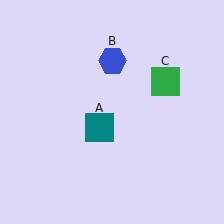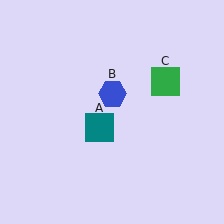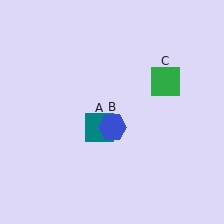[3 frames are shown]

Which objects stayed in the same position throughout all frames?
Teal square (object A) and green square (object C) remained stationary.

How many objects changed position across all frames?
1 object changed position: blue hexagon (object B).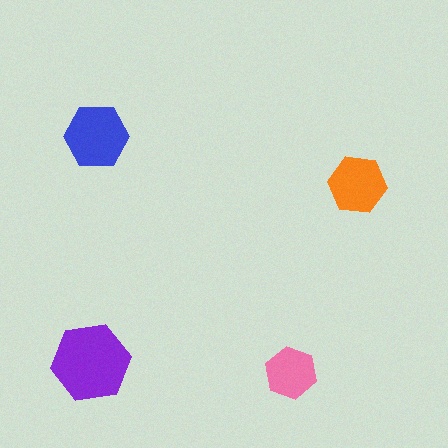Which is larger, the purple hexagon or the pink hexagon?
The purple one.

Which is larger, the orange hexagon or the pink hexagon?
The orange one.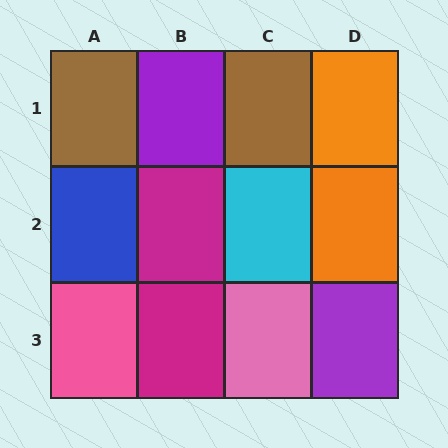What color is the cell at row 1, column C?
Brown.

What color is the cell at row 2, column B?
Magenta.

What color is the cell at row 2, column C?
Cyan.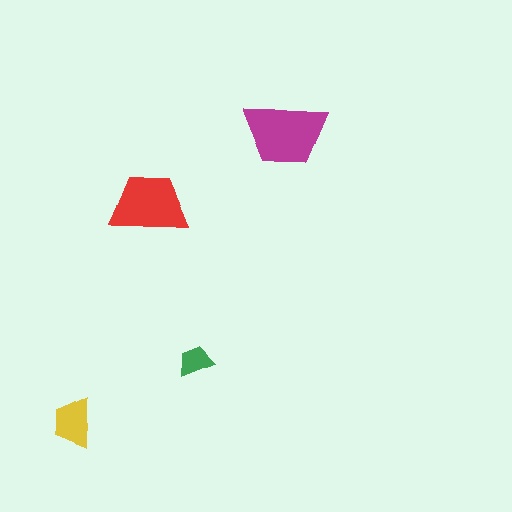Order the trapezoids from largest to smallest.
the magenta one, the red one, the yellow one, the green one.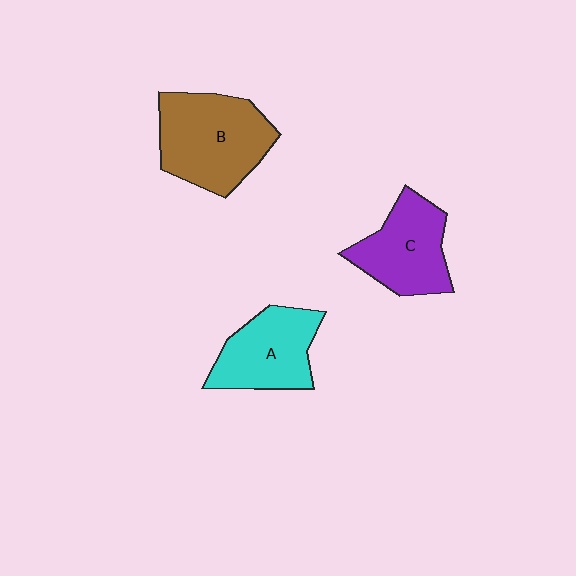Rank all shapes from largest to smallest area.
From largest to smallest: B (brown), C (purple), A (cyan).